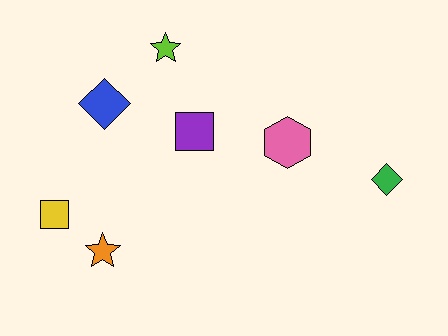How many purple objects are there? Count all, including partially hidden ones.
There is 1 purple object.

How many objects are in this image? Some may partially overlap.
There are 7 objects.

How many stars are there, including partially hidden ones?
There are 2 stars.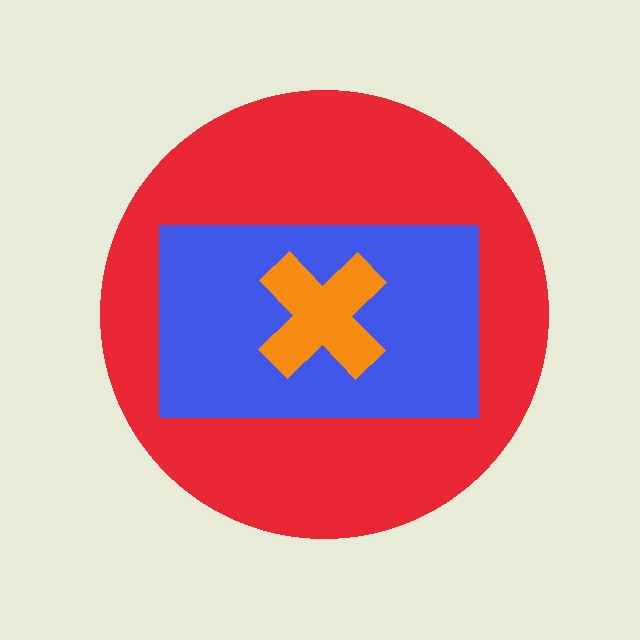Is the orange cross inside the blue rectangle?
Yes.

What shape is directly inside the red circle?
The blue rectangle.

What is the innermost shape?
The orange cross.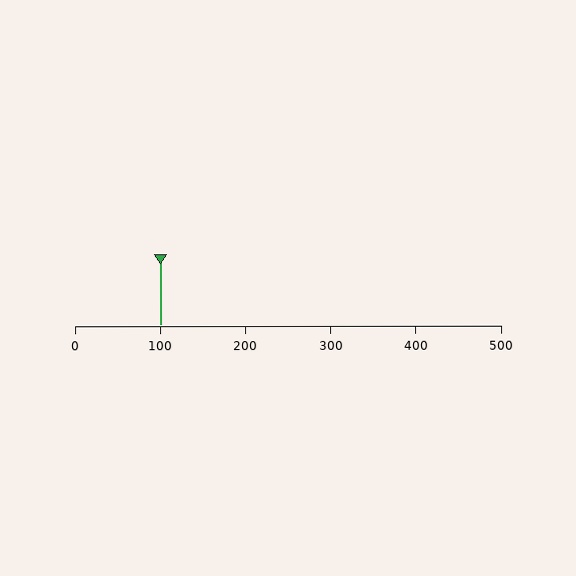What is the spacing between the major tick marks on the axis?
The major ticks are spaced 100 apart.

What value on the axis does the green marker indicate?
The marker indicates approximately 100.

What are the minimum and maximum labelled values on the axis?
The axis runs from 0 to 500.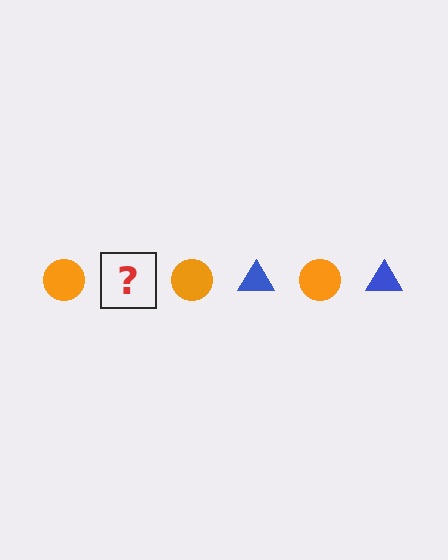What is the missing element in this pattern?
The missing element is a blue triangle.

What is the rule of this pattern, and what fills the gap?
The rule is that the pattern alternates between orange circle and blue triangle. The gap should be filled with a blue triangle.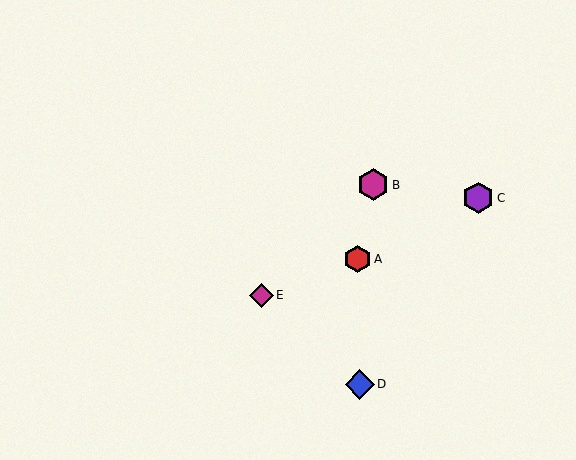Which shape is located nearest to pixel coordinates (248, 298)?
The magenta diamond (labeled E) at (261, 295) is nearest to that location.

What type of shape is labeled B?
Shape B is a magenta hexagon.